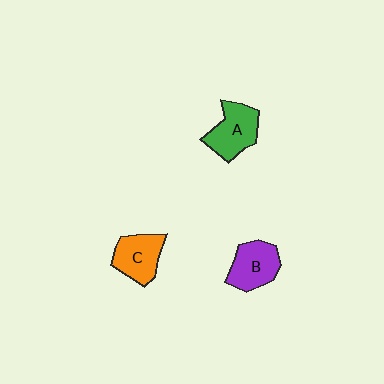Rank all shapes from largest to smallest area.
From largest to smallest: A (green), B (purple), C (orange).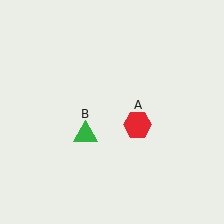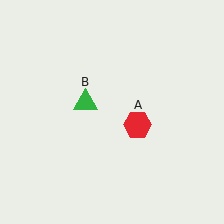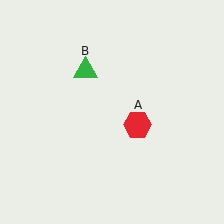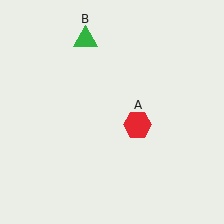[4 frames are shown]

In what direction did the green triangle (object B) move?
The green triangle (object B) moved up.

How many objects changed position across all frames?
1 object changed position: green triangle (object B).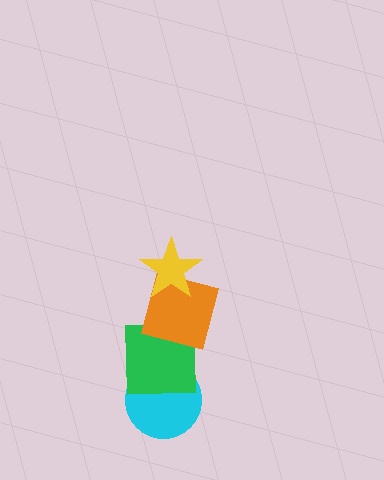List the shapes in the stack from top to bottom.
From top to bottom: the yellow star, the orange square, the green square, the cyan circle.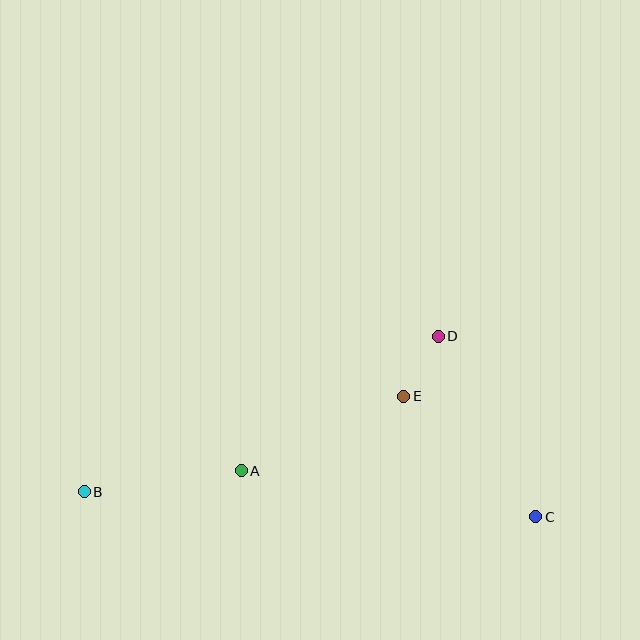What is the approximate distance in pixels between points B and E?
The distance between B and E is approximately 333 pixels.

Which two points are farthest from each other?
Points B and C are farthest from each other.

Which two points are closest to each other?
Points D and E are closest to each other.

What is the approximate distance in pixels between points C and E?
The distance between C and E is approximately 178 pixels.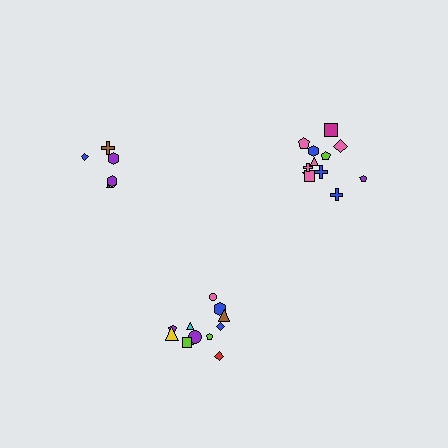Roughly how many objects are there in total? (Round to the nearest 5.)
Roughly 30 objects in total.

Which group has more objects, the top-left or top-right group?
The top-right group.